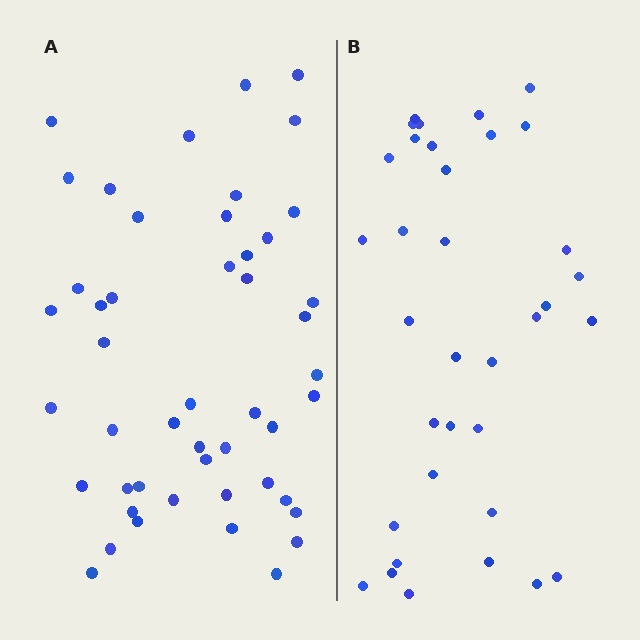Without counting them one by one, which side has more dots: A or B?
Region A (the left region) has more dots.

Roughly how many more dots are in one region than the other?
Region A has approximately 15 more dots than region B.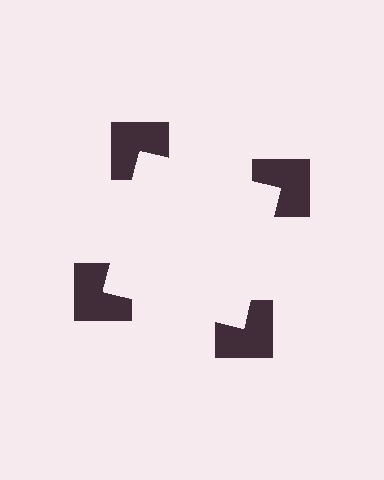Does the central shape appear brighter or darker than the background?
It typically appears slightly brighter than the background, even though no actual brightness change is drawn.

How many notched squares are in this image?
There are 4 — one at each vertex of the illusory square.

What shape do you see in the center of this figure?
An illusory square — its edges are inferred from the aligned wedge cuts in the notched squares, not physically drawn.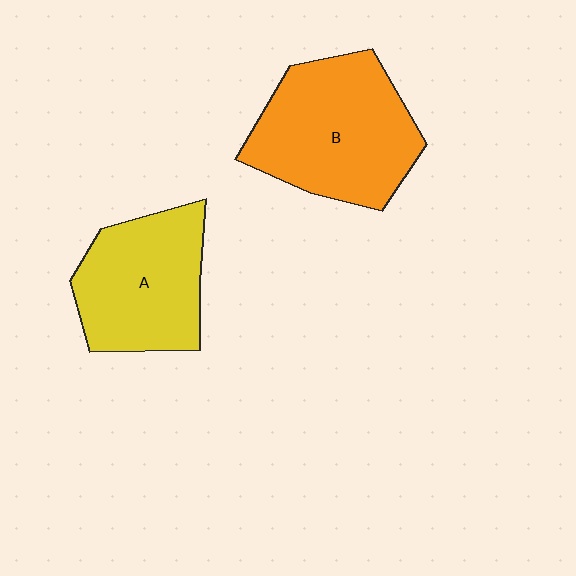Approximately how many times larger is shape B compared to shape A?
Approximately 1.2 times.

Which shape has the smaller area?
Shape A (yellow).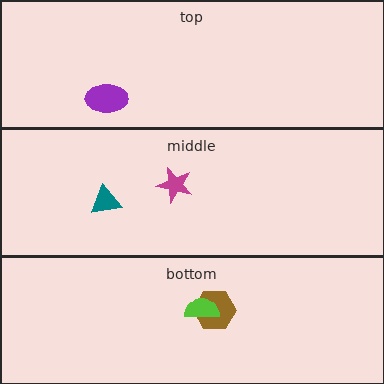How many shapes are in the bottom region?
2.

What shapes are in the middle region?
The magenta star, the teal triangle.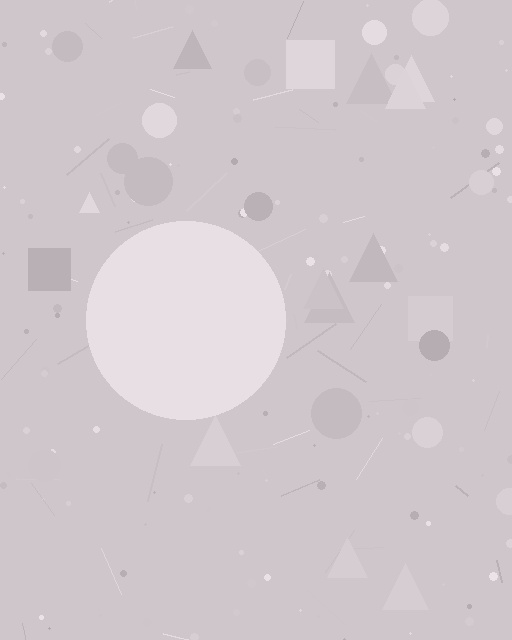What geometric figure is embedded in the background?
A circle is embedded in the background.